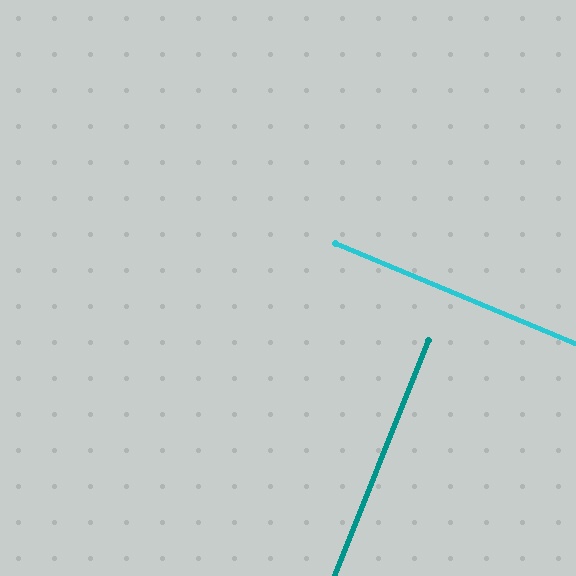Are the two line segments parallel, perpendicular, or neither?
Perpendicular — they meet at approximately 89°.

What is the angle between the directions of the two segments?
Approximately 89 degrees.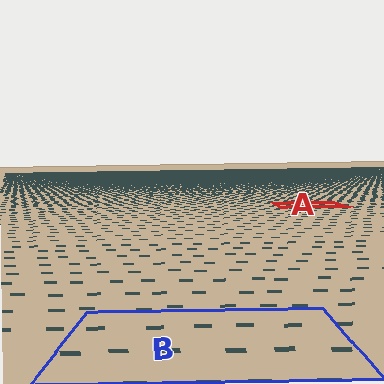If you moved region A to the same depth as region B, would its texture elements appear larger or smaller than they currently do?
They would appear larger. At a closer depth, the same texture elements are projected at a bigger on-screen size.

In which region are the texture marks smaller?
The texture marks are smaller in region A, because it is farther away.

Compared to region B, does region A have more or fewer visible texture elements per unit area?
Region A has more texture elements per unit area — they are packed more densely because it is farther away.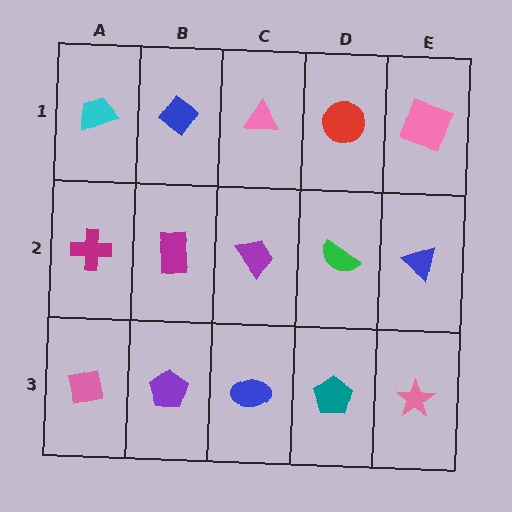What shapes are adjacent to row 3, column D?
A green semicircle (row 2, column D), a blue ellipse (row 3, column C), a pink star (row 3, column E).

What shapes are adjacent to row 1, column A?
A magenta cross (row 2, column A), a blue diamond (row 1, column B).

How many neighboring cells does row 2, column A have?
3.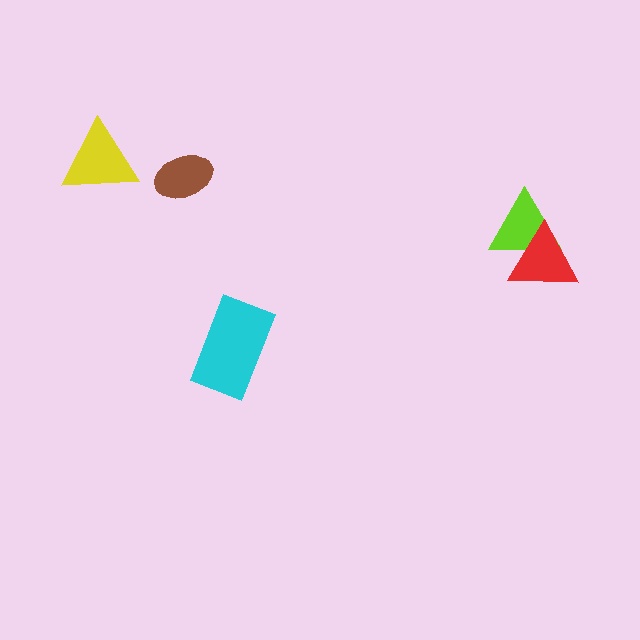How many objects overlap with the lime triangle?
1 object overlaps with the lime triangle.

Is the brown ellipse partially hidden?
No, no other shape covers it.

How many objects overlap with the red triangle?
1 object overlaps with the red triangle.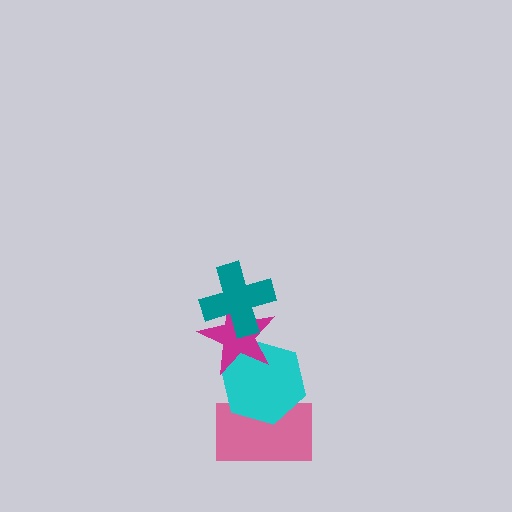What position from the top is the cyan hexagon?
The cyan hexagon is 3rd from the top.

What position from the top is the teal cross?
The teal cross is 1st from the top.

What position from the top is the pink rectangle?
The pink rectangle is 4th from the top.